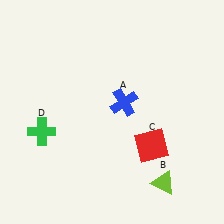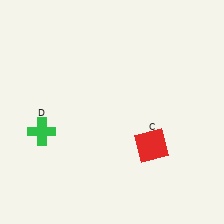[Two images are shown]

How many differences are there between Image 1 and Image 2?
There are 2 differences between the two images.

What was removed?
The lime triangle (B), the blue cross (A) were removed in Image 2.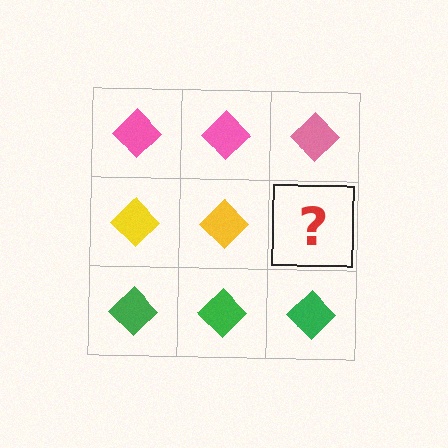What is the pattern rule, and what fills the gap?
The rule is that each row has a consistent color. The gap should be filled with a yellow diamond.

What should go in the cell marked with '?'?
The missing cell should contain a yellow diamond.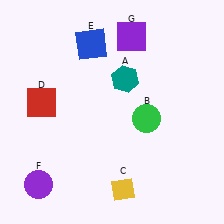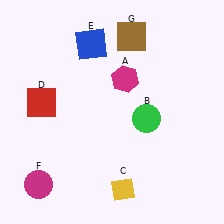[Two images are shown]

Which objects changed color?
A changed from teal to magenta. F changed from purple to magenta. G changed from purple to brown.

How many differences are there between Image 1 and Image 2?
There are 3 differences between the two images.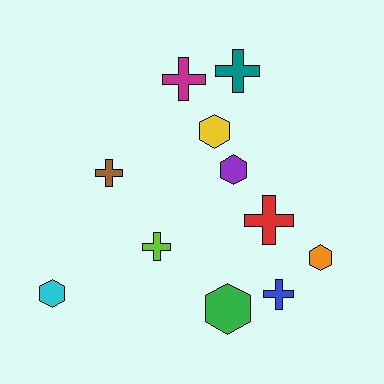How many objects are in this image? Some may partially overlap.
There are 11 objects.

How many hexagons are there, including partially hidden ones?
There are 5 hexagons.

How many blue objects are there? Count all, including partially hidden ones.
There is 1 blue object.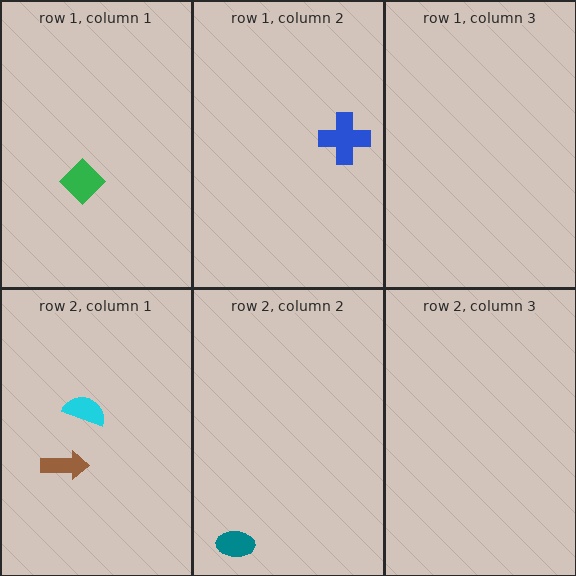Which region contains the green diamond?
The row 1, column 1 region.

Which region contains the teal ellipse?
The row 2, column 2 region.